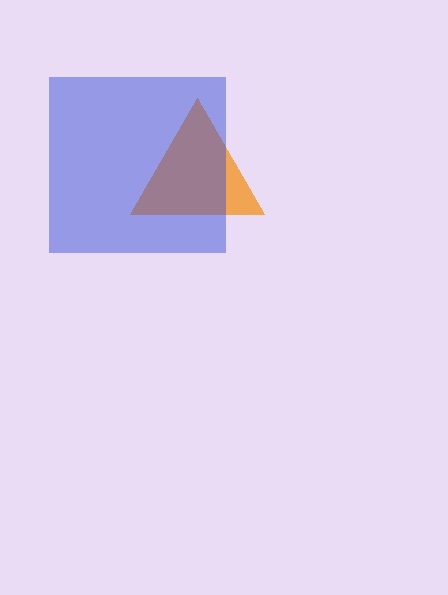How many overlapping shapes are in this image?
There are 2 overlapping shapes in the image.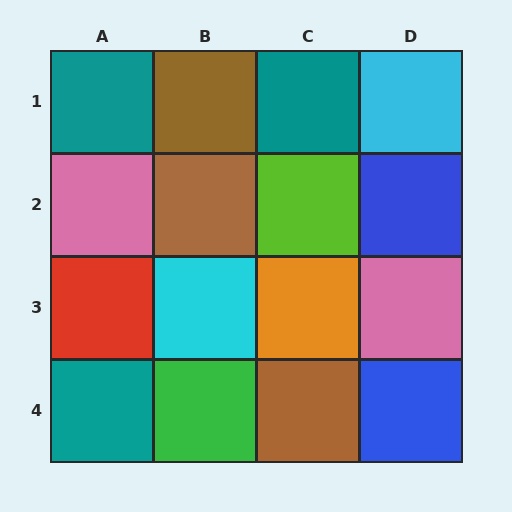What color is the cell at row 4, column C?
Brown.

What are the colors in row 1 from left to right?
Teal, brown, teal, cyan.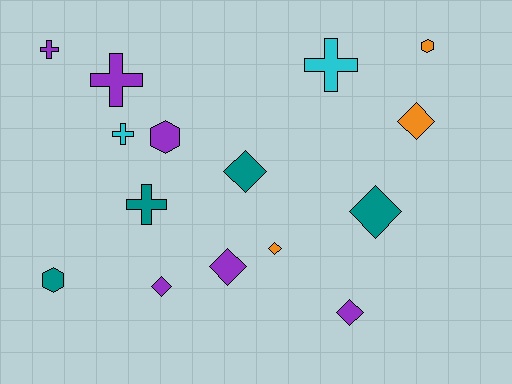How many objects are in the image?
There are 15 objects.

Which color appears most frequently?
Purple, with 6 objects.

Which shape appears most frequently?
Diamond, with 7 objects.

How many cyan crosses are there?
There are 2 cyan crosses.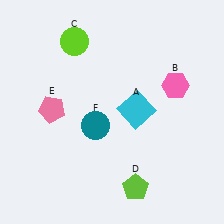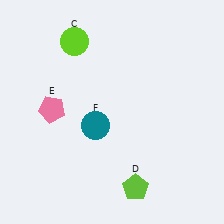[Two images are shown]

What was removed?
The cyan square (A), the pink hexagon (B) were removed in Image 2.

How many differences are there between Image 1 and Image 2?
There are 2 differences between the two images.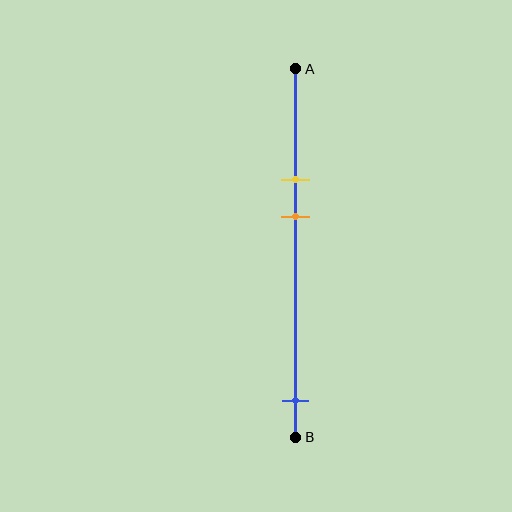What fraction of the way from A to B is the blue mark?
The blue mark is approximately 90% (0.9) of the way from A to B.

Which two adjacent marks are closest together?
The yellow and orange marks are the closest adjacent pair.